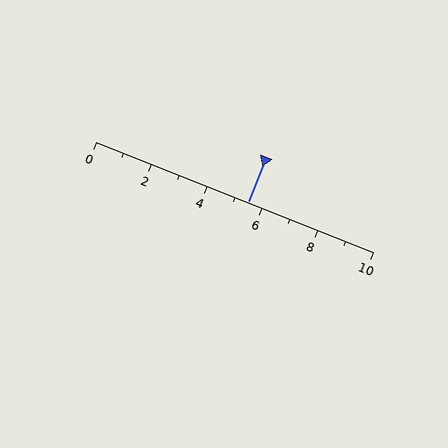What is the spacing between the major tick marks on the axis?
The major ticks are spaced 2 apart.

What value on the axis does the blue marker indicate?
The marker indicates approximately 5.5.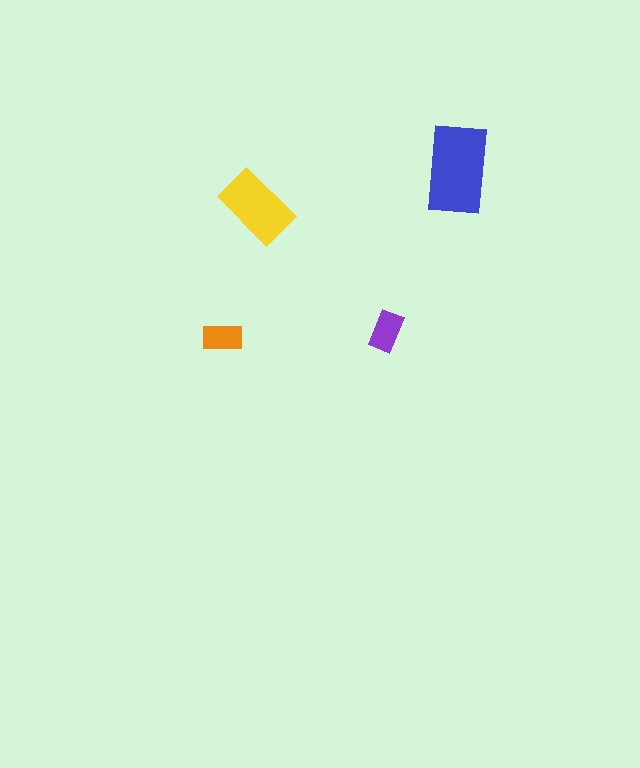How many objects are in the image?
There are 4 objects in the image.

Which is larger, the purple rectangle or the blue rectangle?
The blue one.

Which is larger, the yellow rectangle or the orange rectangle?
The yellow one.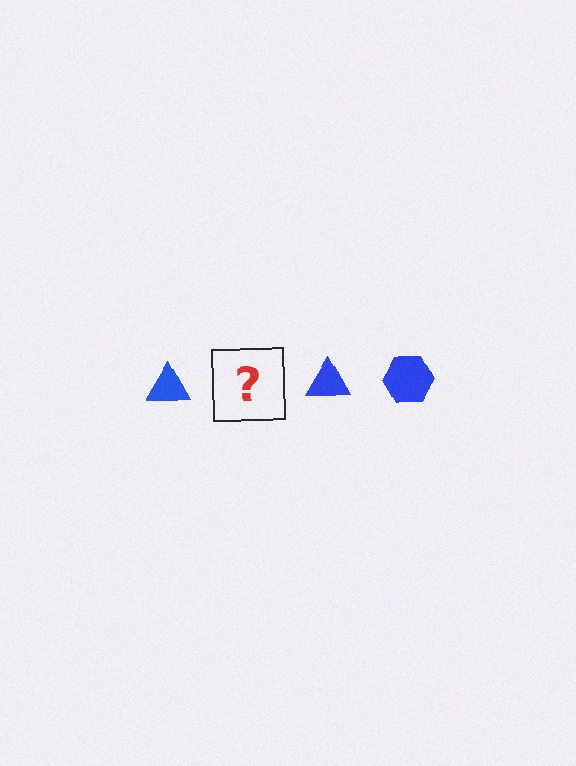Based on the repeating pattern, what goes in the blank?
The blank should be a blue hexagon.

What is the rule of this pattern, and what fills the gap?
The rule is that the pattern cycles through triangle, hexagon shapes in blue. The gap should be filled with a blue hexagon.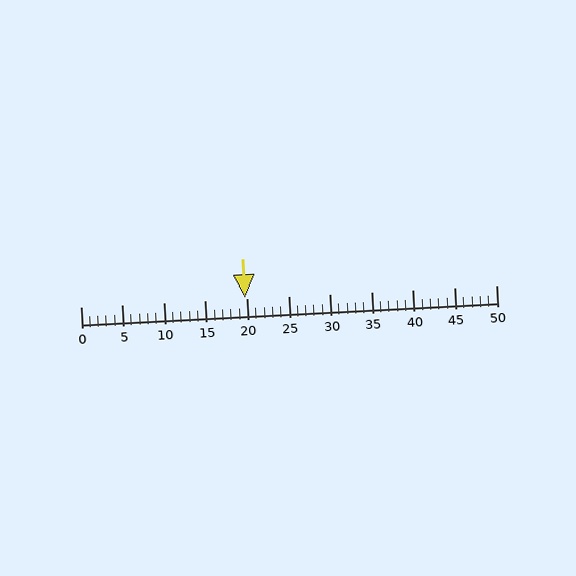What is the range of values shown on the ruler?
The ruler shows values from 0 to 50.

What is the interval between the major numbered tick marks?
The major tick marks are spaced 5 units apart.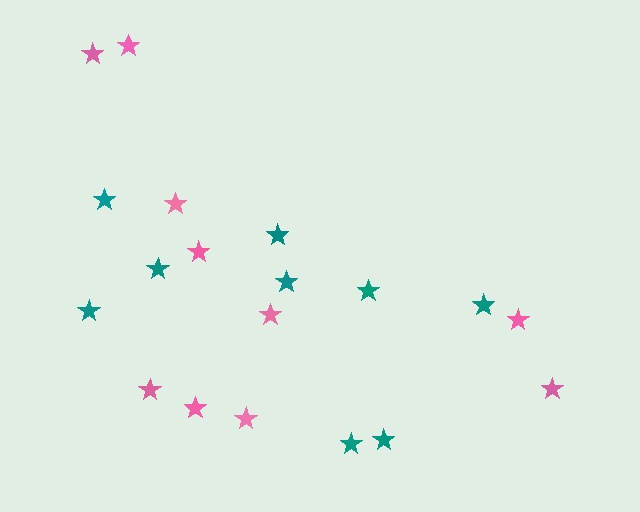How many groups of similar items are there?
There are 2 groups: one group of teal stars (9) and one group of pink stars (10).